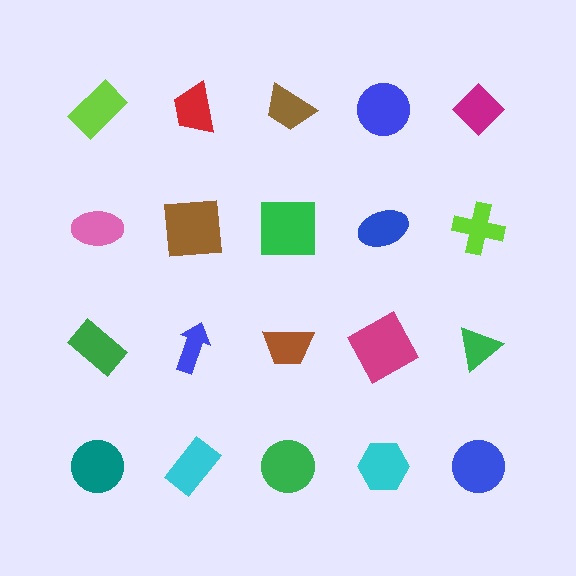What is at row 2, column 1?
A pink ellipse.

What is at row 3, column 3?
A brown trapezoid.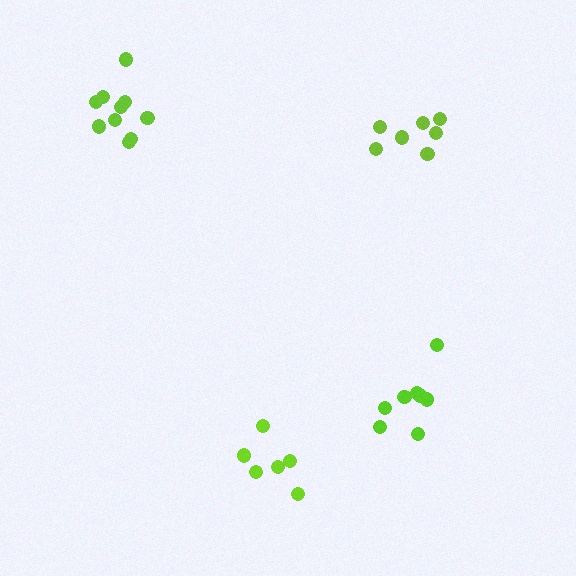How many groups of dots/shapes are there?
There are 4 groups.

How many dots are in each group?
Group 1: 8 dots, Group 2: 10 dots, Group 3: 6 dots, Group 4: 8 dots (32 total).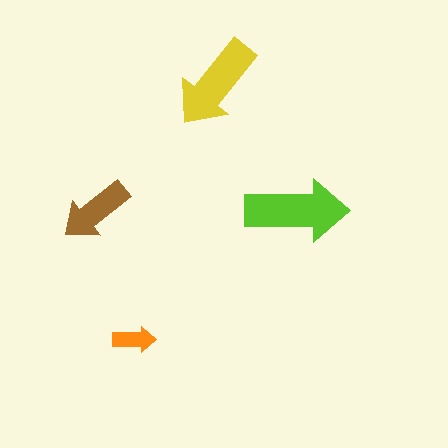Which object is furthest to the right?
The lime arrow is rightmost.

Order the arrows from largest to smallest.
the lime one, the yellow one, the brown one, the orange one.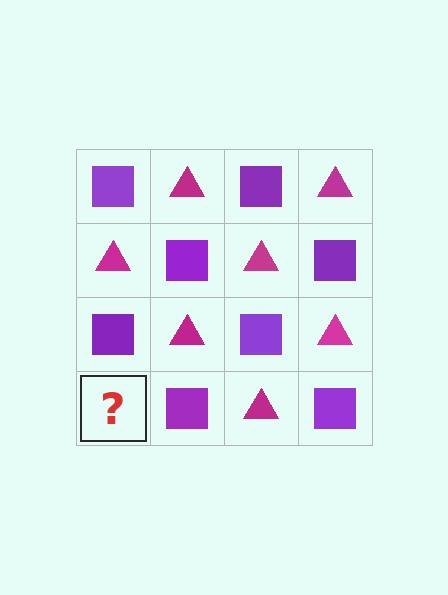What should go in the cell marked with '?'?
The missing cell should contain a magenta triangle.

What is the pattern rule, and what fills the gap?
The rule is that it alternates purple square and magenta triangle in a checkerboard pattern. The gap should be filled with a magenta triangle.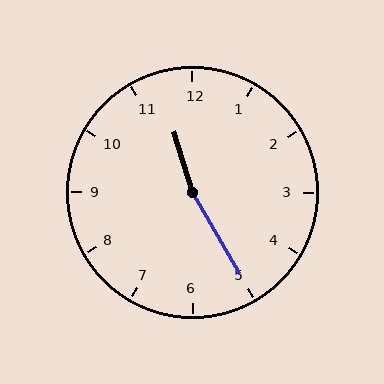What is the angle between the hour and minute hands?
Approximately 168 degrees.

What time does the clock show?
11:25.